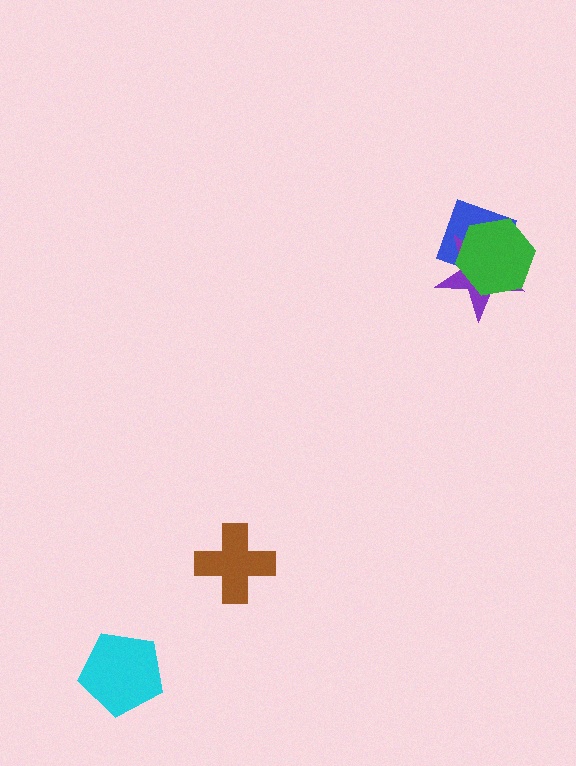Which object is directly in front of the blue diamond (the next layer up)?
The purple star is directly in front of the blue diamond.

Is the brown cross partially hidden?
No, no other shape covers it.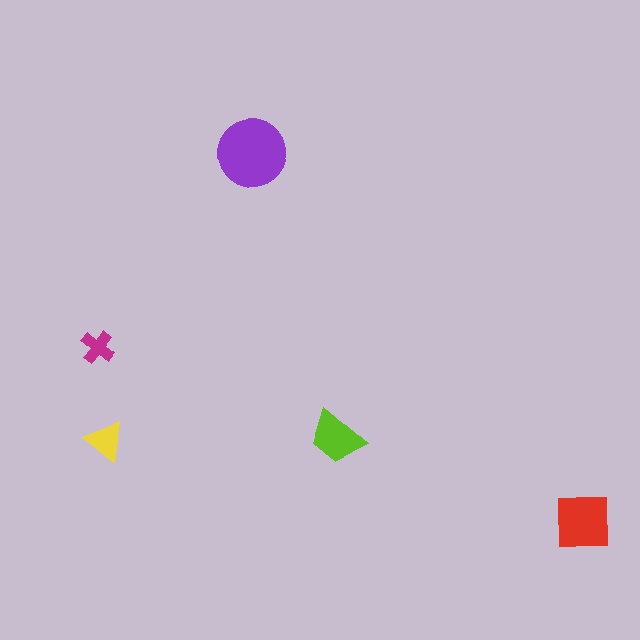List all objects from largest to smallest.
The purple circle, the red square, the lime trapezoid, the yellow triangle, the magenta cross.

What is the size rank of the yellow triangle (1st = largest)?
4th.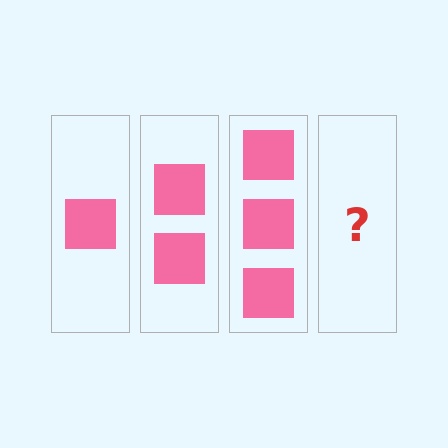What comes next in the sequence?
The next element should be 4 squares.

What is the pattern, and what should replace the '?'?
The pattern is that each step adds one more square. The '?' should be 4 squares.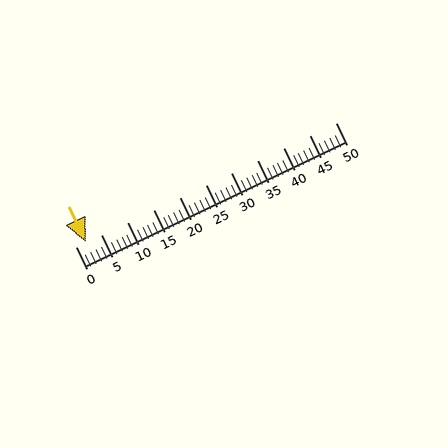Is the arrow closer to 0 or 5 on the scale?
The arrow is closer to 0.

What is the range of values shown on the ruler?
The ruler shows values from 0 to 50.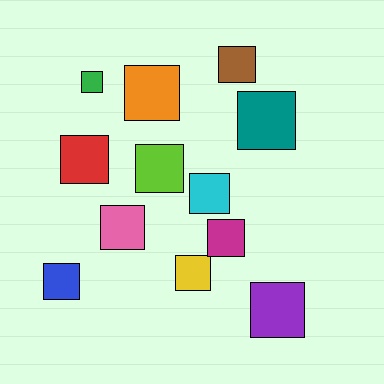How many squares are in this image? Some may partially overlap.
There are 12 squares.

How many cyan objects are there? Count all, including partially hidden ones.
There is 1 cyan object.